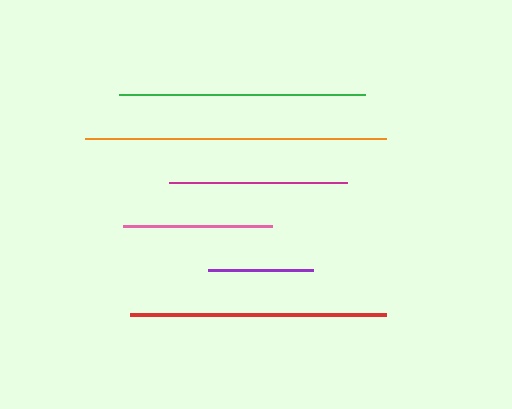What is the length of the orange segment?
The orange segment is approximately 300 pixels long.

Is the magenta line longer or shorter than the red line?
The red line is longer than the magenta line.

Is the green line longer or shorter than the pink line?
The green line is longer than the pink line.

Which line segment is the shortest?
The purple line is the shortest at approximately 106 pixels.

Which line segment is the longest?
The orange line is the longest at approximately 300 pixels.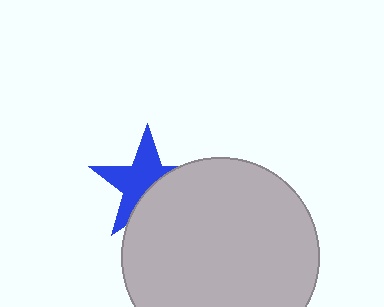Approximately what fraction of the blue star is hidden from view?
Roughly 42% of the blue star is hidden behind the light gray circle.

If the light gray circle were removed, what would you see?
You would see the complete blue star.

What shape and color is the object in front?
The object in front is a light gray circle.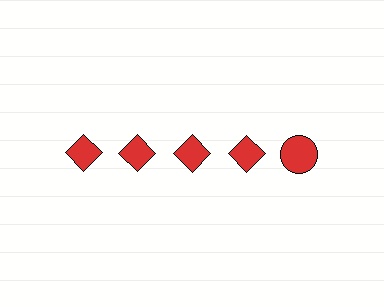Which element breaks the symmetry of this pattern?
The red circle in the top row, rightmost column breaks the symmetry. All other shapes are red diamonds.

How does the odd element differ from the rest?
It has a different shape: circle instead of diamond.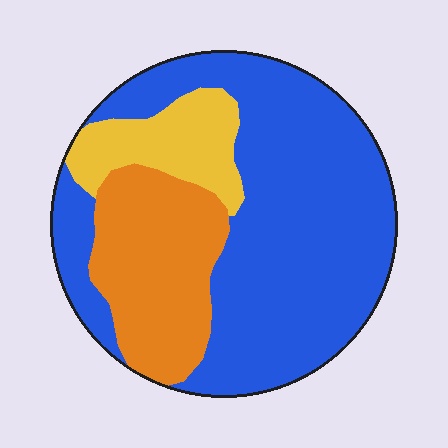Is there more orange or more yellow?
Orange.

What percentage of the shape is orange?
Orange takes up about one quarter (1/4) of the shape.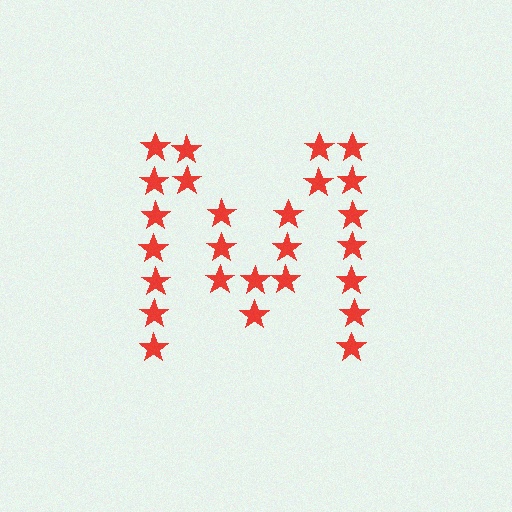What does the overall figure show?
The overall figure shows the letter M.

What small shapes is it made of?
It is made of small stars.